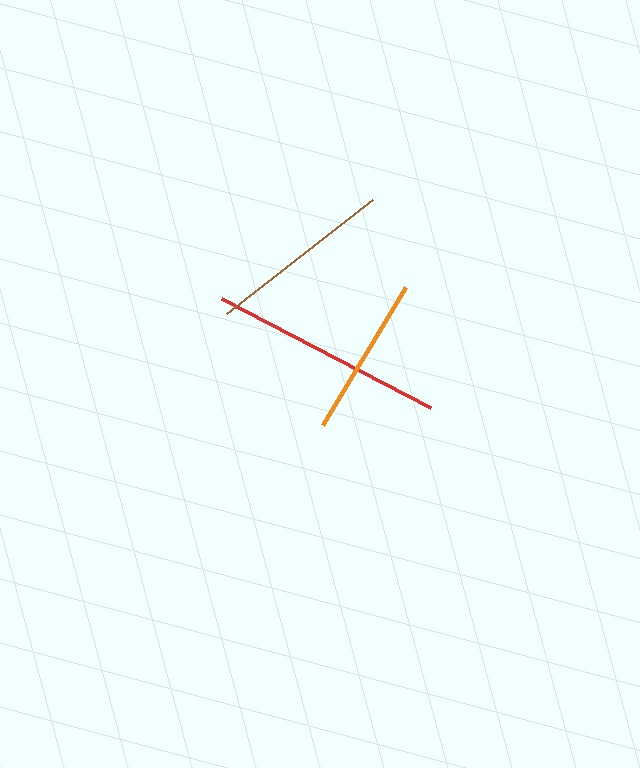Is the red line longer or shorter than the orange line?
The red line is longer than the orange line.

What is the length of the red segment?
The red segment is approximately 235 pixels long.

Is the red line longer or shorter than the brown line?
The red line is longer than the brown line.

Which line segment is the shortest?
The orange line is the shortest at approximately 161 pixels.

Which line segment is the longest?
The red line is the longest at approximately 235 pixels.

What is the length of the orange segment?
The orange segment is approximately 161 pixels long.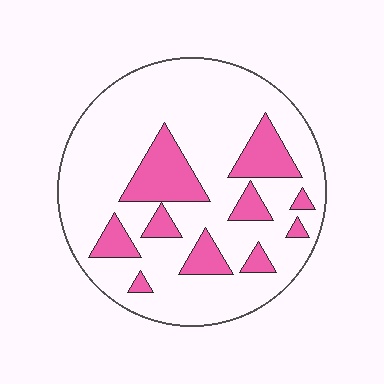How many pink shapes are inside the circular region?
10.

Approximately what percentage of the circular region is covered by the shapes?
Approximately 20%.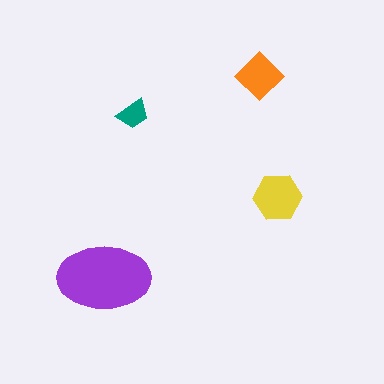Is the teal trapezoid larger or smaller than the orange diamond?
Smaller.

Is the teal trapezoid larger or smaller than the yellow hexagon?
Smaller.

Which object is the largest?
The purple ellipse.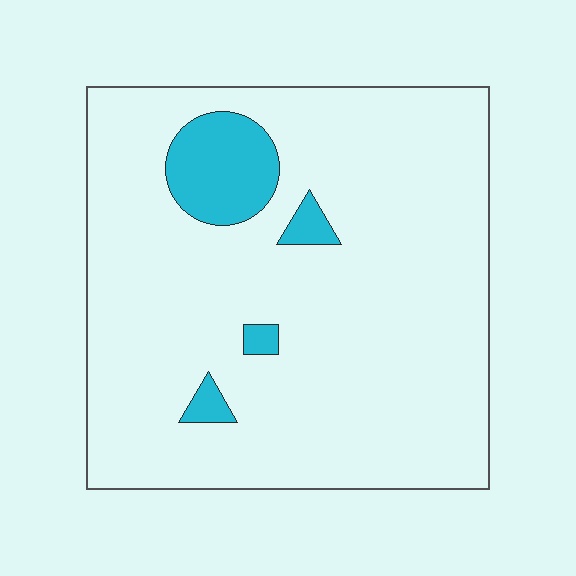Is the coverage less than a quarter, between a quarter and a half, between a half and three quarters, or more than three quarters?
Less than a quarter.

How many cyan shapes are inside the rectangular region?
4.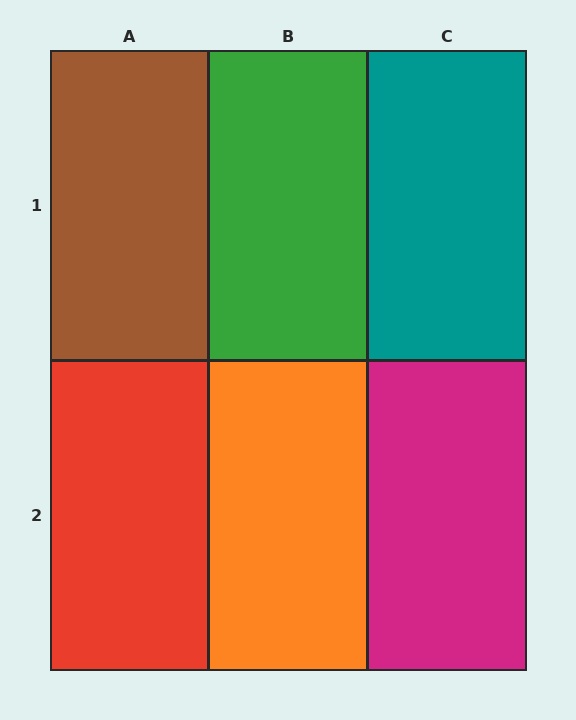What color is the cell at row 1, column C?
Teal.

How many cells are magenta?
1 cell is magenta.